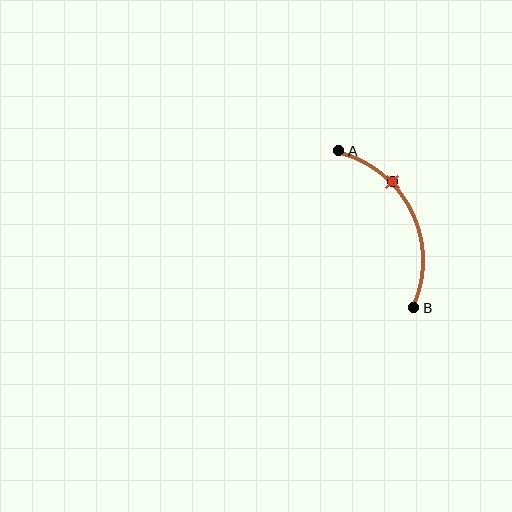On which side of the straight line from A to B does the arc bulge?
The arc bulges to the right of the straight line connecting A and B.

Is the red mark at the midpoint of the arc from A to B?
No. The red mark lies on the arc but is closer to endpoint A. The arc midpoint would be at the point on the curve equidistant along the arc from both A and B.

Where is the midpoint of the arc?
The arc midpoint is the point on the curve farthest from the straight line joining A and B. It sits to the right of that line.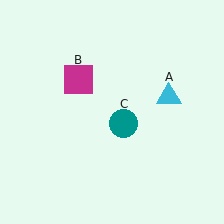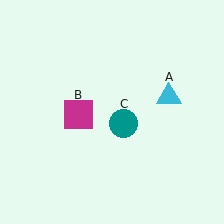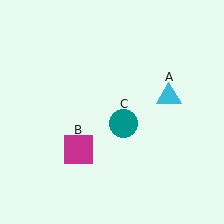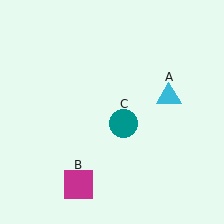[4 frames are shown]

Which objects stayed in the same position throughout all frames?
Cyan triangle (object A) and teal circle (object C) remained stationary.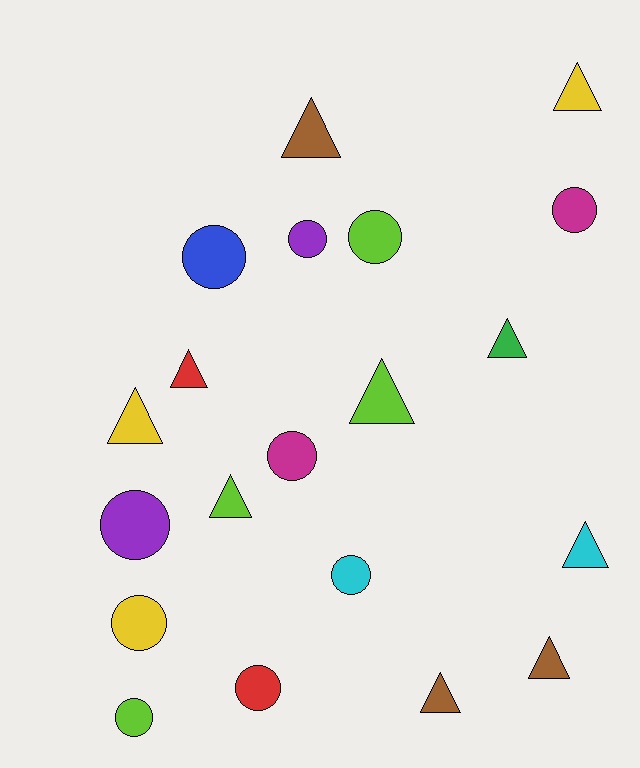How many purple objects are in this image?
There are 2 purple objects.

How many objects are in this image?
There are 20 objects.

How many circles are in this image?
There are 10 circles.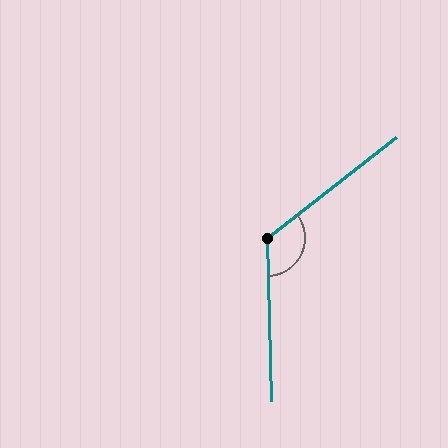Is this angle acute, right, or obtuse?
It is obtuse.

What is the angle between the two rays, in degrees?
Approximately 126 degrees.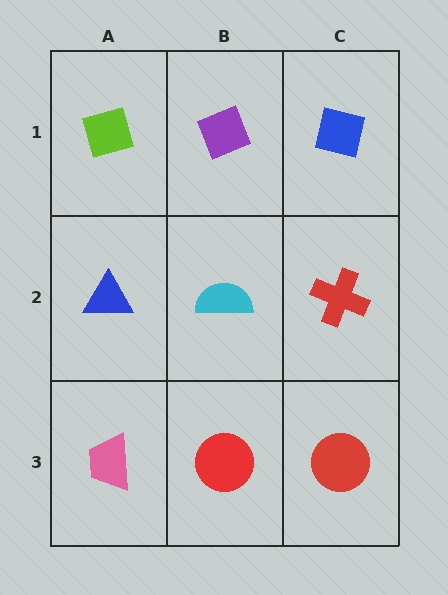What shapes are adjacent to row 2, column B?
A purple diamond (row 1, column B), a red circle (row 3, column B), a blue triangle (row 2, column A), a red cross (row 2, column C).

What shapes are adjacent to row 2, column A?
A lime diamond (row 1, column A), a pink trapezoid (row 3, column A), a cyan semicircle (row 2, column B).